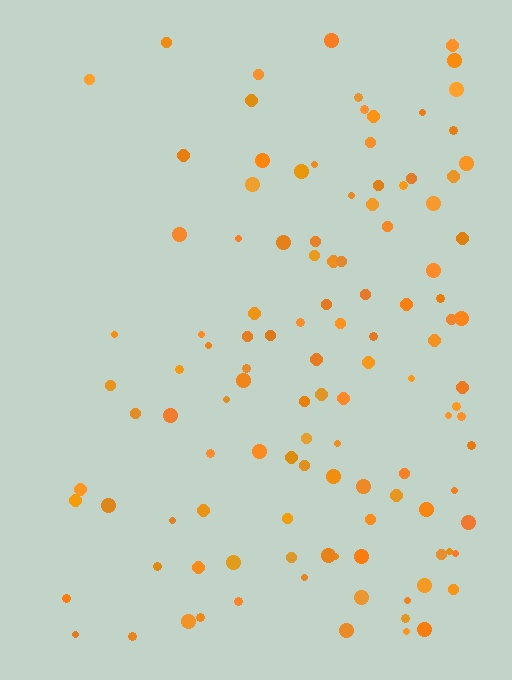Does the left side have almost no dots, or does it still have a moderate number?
Still a moderate number, just noticeably fewer than the right.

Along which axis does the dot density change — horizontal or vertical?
Horizontal.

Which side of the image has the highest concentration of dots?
The right.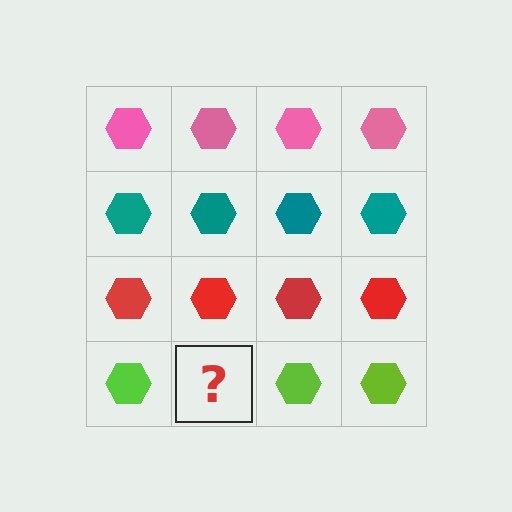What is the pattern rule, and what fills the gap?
The rule is that each row has a consistent color. The gap should be filled with a lime hexagon.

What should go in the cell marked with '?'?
The missing cell should contain a lime hexagon.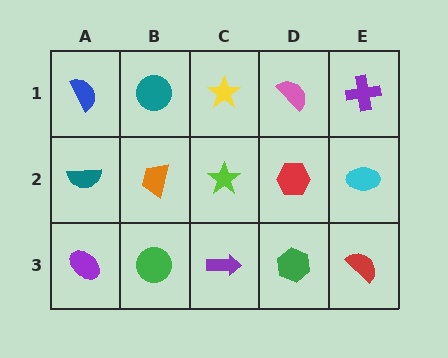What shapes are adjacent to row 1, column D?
A red hexagon (row 2, column D), a yellow star (row 1, column C), a purple cross (row 1, column E).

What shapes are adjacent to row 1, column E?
A cyan ellipse (row 2, column E), a pink semicircle (row 1, column D).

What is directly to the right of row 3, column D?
A red semicircle.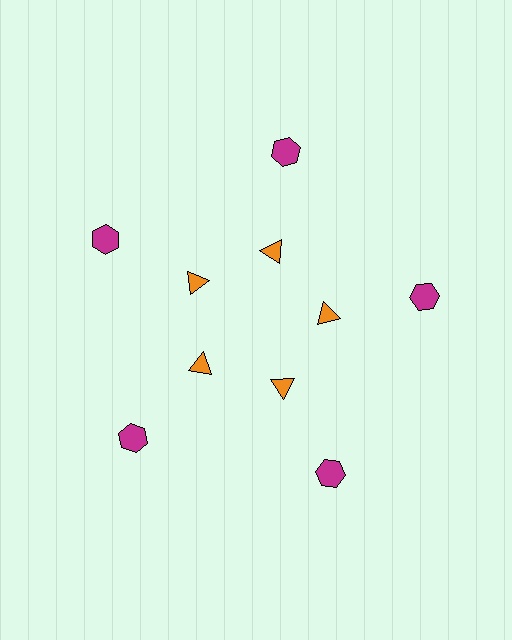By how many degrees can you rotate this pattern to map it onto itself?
The pattern maps onto itself every 72 degrees of rotation.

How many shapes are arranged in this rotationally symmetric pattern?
There are 10 shapes, arranged in 5 groups of 2.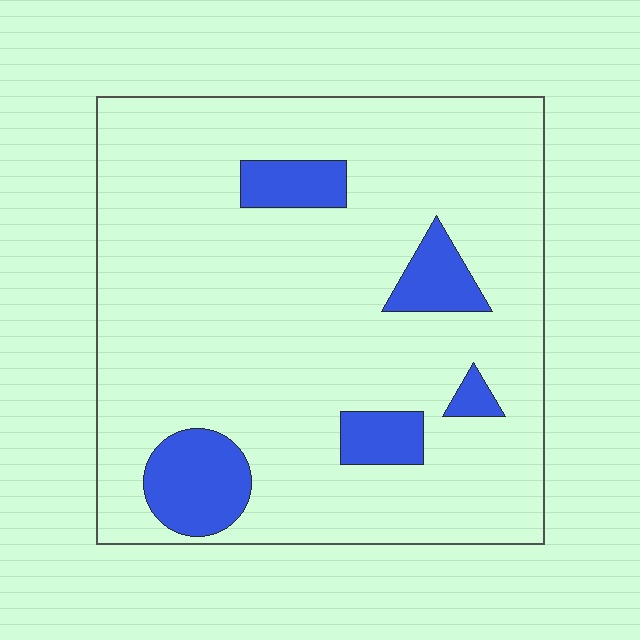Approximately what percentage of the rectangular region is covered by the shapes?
Approximately 15%.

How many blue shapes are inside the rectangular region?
5.